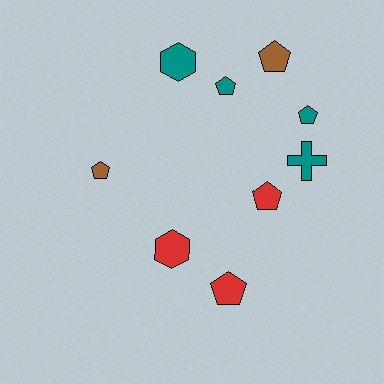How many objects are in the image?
There are 9 objects.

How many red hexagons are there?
There is 1 red hexagon.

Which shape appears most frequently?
Pentagon, with 6 objects.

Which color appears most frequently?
Teal, with 4 objects.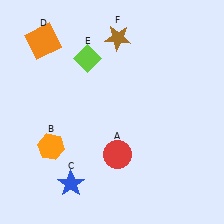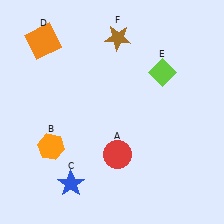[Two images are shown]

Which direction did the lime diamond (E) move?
The lime diamond (E) moved right.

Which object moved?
The lime diamond (E) moved right.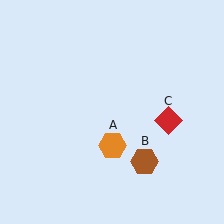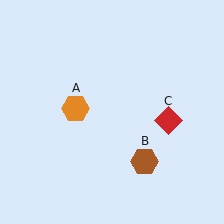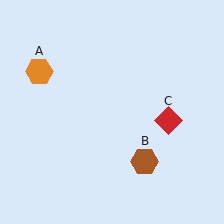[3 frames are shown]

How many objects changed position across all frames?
1 object changed position: orange hexagon (object A).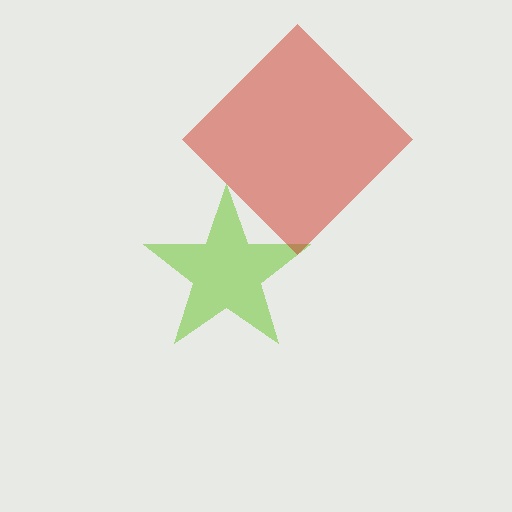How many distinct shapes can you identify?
There are 2 distinct shapes: a lime star, a red diamond.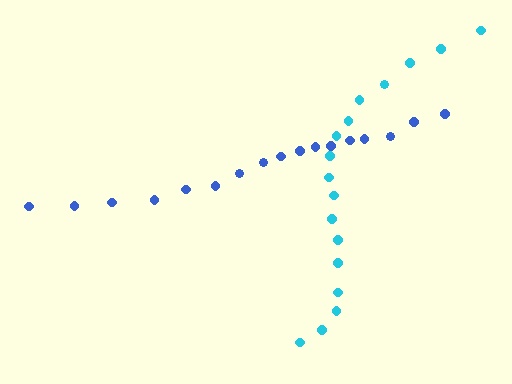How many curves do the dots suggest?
There are 2 distinct paths.